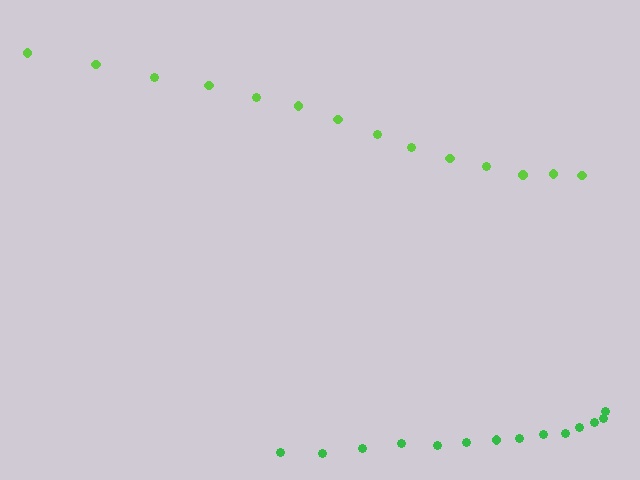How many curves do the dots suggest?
There are 2 distinct paths.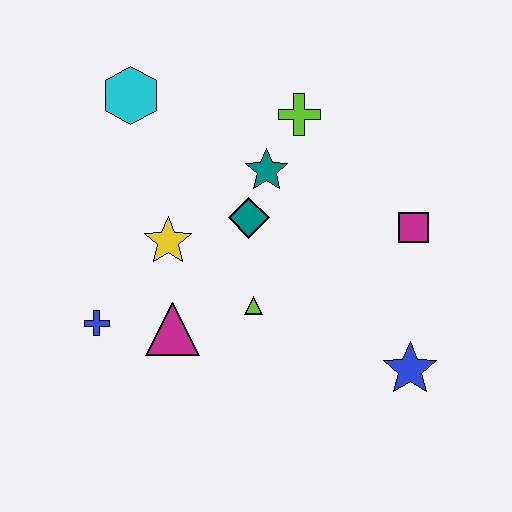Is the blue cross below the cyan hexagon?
Yes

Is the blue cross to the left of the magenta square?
Yes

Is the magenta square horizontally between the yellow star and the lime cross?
No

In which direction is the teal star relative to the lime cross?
The teal star is below the lime cross.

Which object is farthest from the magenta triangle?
The magenta square is farthest from the magenta triangle.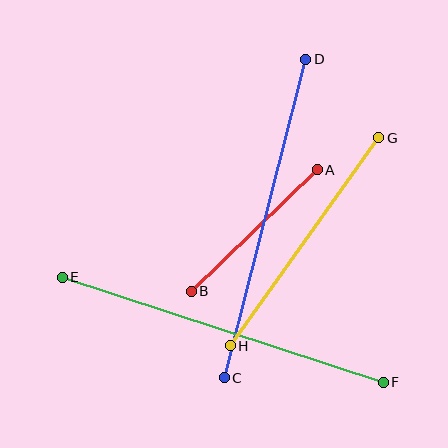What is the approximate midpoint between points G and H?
The midpoint is at approximately (305, 242) pixels.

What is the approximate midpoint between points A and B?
The midpoint is at approximately (254, 231) pixels.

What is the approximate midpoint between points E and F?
The midpoint is at approximately (223, 330) pixels.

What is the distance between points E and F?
The distance is approximately 338 pixels.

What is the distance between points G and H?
The distance is approximately 256 pixels.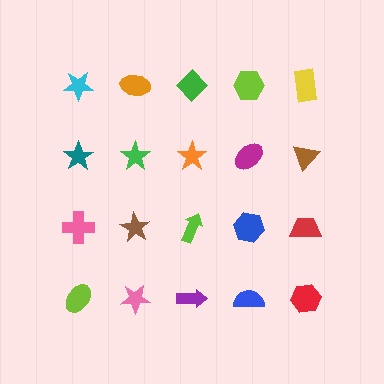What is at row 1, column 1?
A cyan star.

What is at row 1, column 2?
An orange ellipse.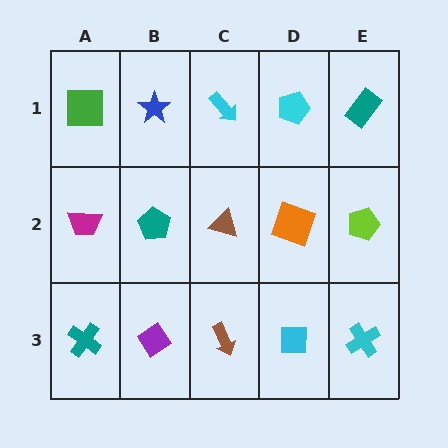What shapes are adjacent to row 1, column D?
An orange square (row 2, column D), a cyan arrow (row 1, column C), a teal rectangle (row 1, column E).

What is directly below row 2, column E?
A cyan cross.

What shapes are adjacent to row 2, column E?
A teal rectangle (row 1, column E), a cyan cross (row 3, column E), an orange square (row 2, column D).